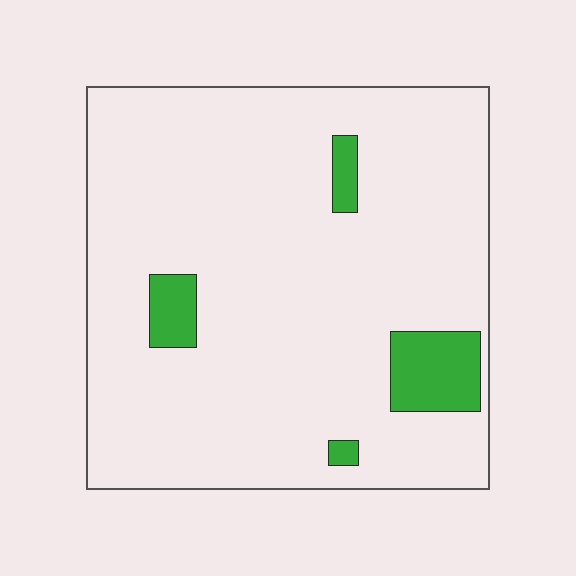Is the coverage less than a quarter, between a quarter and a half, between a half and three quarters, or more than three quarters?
Less than a quarter.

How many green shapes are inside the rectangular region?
4.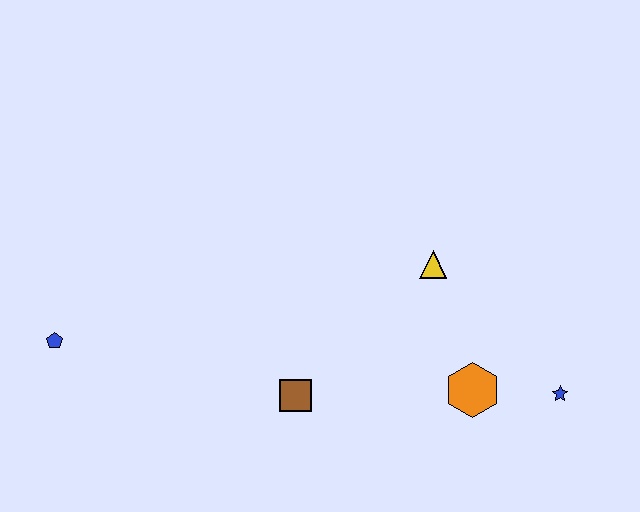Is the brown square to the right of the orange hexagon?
No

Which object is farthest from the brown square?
The blue star is farthest from the brown square.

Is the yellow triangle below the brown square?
No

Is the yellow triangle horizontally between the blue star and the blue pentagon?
Yes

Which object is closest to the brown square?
The orange hexagon is closest to the brown square.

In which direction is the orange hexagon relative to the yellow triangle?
The orange hexagon is below the yellow triangle.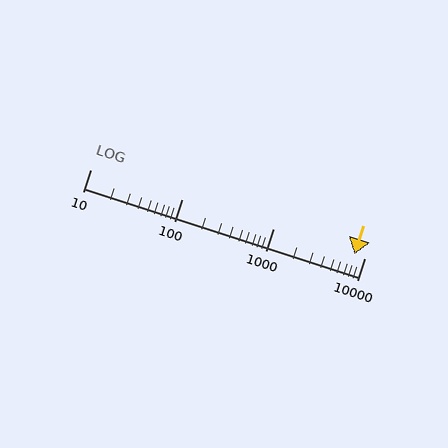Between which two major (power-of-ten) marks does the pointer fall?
The pointer is between 1000 and 10000.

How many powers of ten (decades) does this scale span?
The scale spans 3 decades, from 10 to 10000.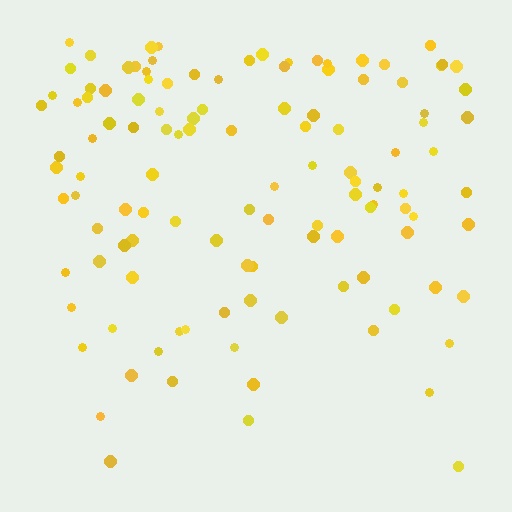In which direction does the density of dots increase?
From bottom to top, with the top side densest.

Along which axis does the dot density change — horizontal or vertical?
Vertical.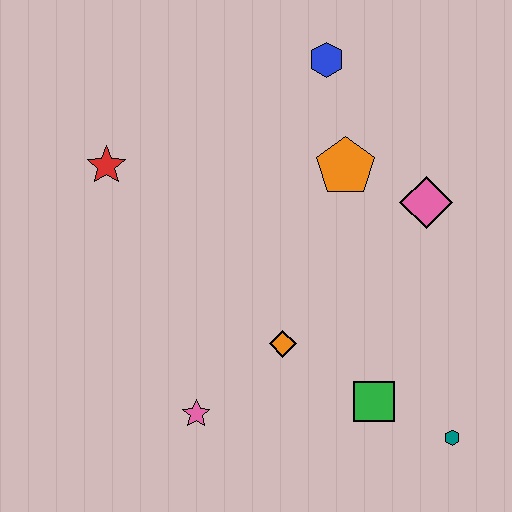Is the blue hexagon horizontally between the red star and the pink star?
No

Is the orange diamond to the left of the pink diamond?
Yes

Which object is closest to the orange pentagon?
The pink diamond is closest to the orange pentagon.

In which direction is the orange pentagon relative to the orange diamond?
The orange pentagon is above the orange diamond.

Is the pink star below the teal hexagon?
No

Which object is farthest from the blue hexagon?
The teal hexagon is farthest from the blue hexagon.